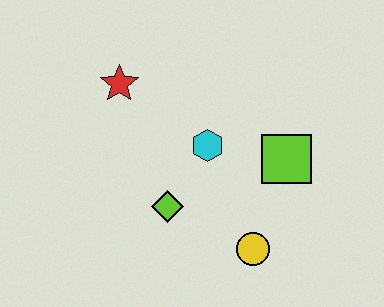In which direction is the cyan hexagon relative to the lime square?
The cyan hexagon is to the left of the lime square.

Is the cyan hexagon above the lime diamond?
Yes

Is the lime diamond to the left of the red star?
No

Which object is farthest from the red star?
The yellow circle is farthest from the red star.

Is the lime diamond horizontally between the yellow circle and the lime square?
No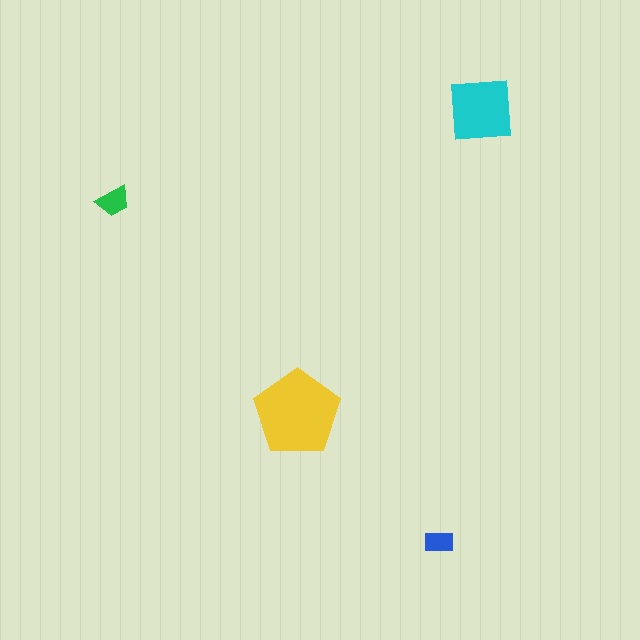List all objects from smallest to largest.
The blue rectangle, the green trapezoid, the cyan square, the yellow pentagon.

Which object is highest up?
The cyan square is topmost.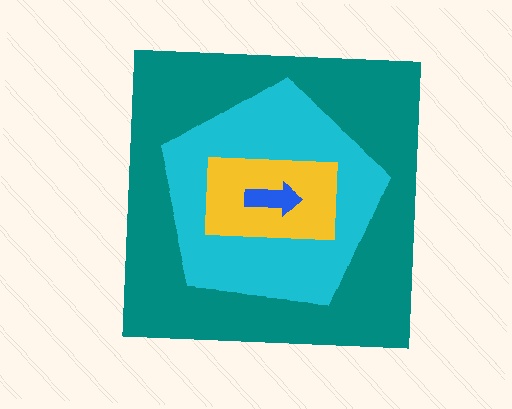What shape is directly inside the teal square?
The cyan pentagon.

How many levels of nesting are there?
4.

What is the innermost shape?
The blue arrow.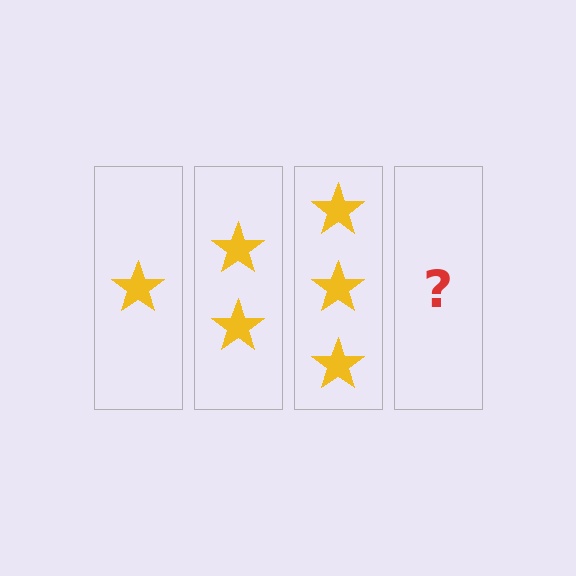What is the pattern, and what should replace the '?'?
The pattern is that each step adds one more star. The '?' should be 4 stars.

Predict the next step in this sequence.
The next step is 4 stars.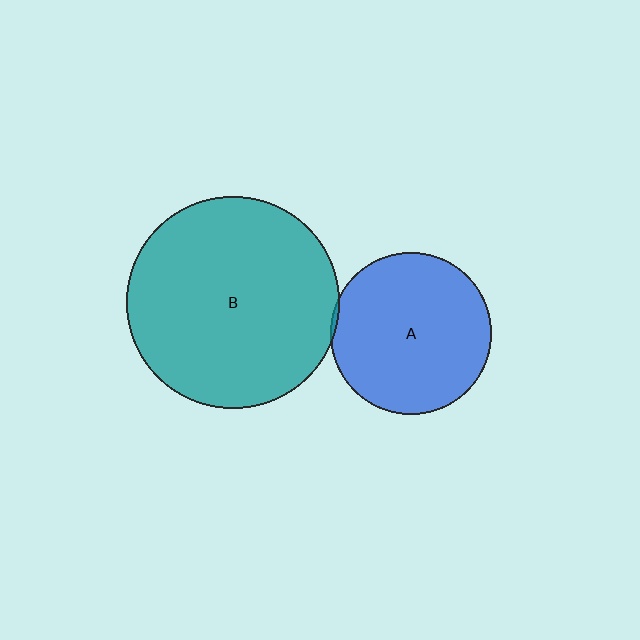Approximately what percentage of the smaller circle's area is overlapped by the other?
Approximately 5%.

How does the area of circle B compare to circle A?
Approximately 1.7 times.